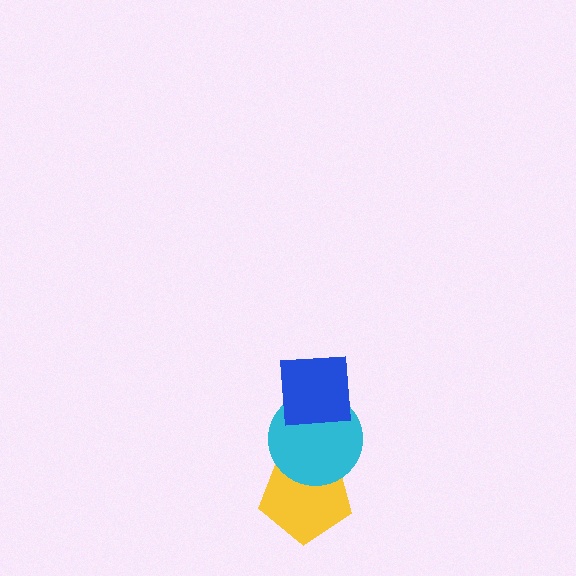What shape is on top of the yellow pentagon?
The cyan circle is on top of the yellow pentagon.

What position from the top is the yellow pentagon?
The yellow pentagon is 3rd from the top.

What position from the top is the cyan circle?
The cyan circle is 2nd from the top.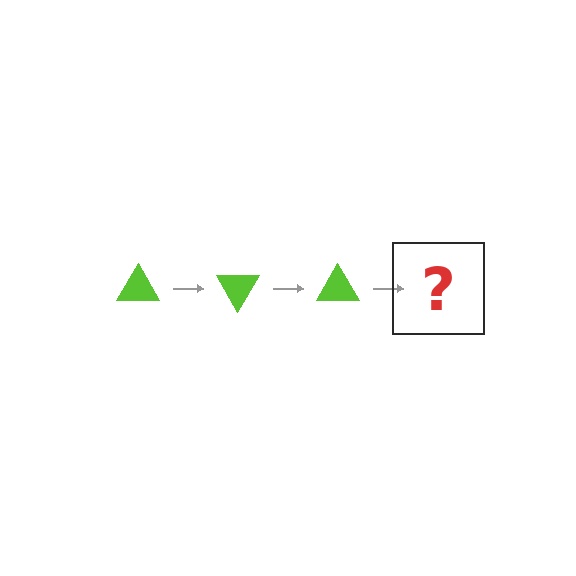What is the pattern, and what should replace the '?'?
The pattern is that the triangle rotates 60 degrees each step. The '?' should be a lime triangle rotated 180 degrees.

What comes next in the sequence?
The next element should be a lime triangle rotated 180 degrees.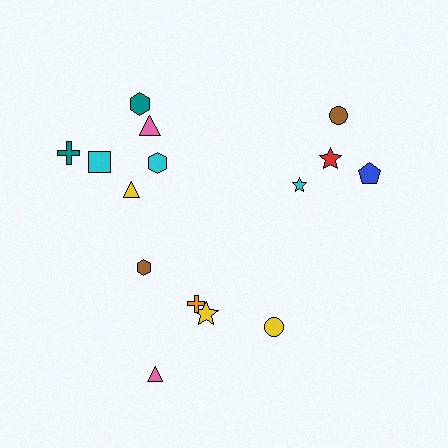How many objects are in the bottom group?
There are 5 objects.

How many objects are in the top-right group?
There are 4 objects.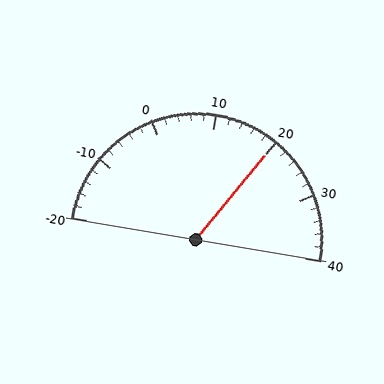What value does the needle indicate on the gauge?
The needle indicates approximately 20.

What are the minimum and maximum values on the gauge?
The gauge ranges from -20 to 40.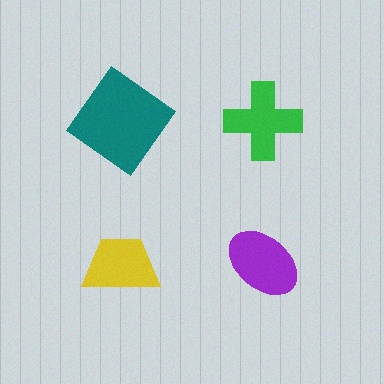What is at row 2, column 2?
A purple ellipse.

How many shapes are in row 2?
2 shapes.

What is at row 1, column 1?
A teal diamond.